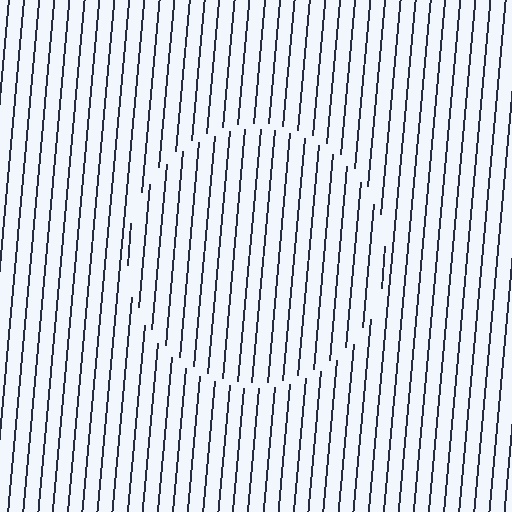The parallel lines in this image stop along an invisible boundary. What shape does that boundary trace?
An illusory circle. The interior of the shape contains the same grating, shifted by half a period — the contour is defined by the phase discontinuity where line-ends from the inner and outer gratings abut.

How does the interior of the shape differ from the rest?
The interior of the shape contains the same grating, shifted by half a period — the contour is defined by the phase discontinuity where line-ends from the inner and outer gratings abut.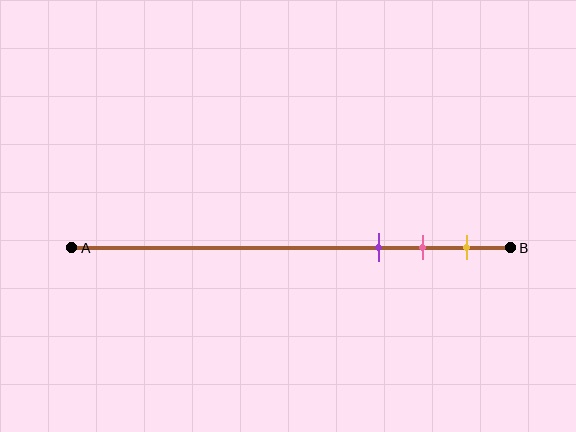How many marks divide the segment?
There are 3 marks dividing the segment.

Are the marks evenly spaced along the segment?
Yes, the marks are approximately evenly spaced.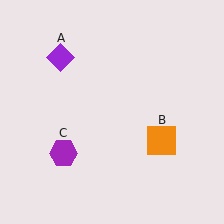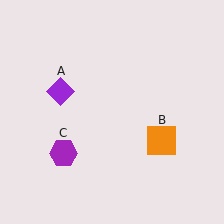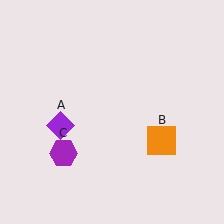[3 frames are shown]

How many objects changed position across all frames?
1 object changed position: purple diamond (object A).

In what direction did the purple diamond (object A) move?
The purple diamond (object A) moved down.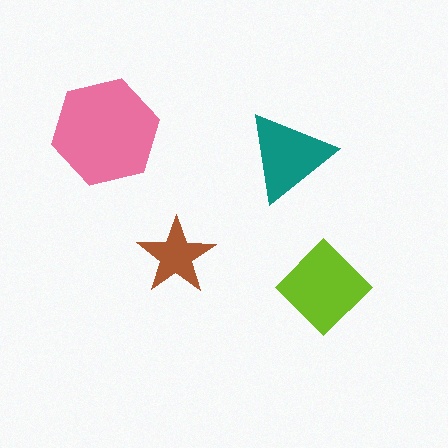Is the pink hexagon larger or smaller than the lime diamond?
Larger.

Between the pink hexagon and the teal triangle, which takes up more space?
The pink hexagon.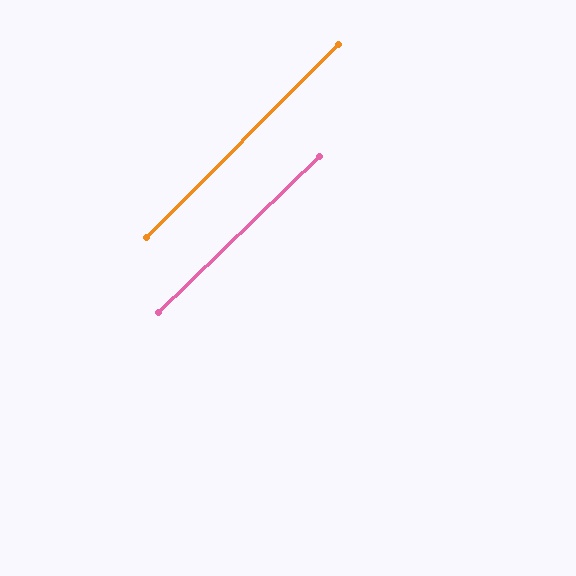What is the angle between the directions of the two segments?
Approximately 1 degree.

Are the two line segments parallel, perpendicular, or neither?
Parallel — their directions differ by only 1.1°.